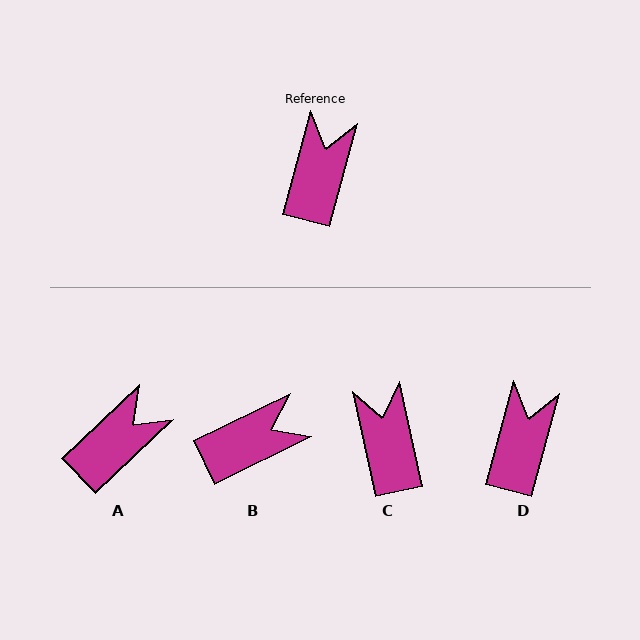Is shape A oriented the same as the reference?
No, it is off by about 31 degrees.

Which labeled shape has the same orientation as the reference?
D.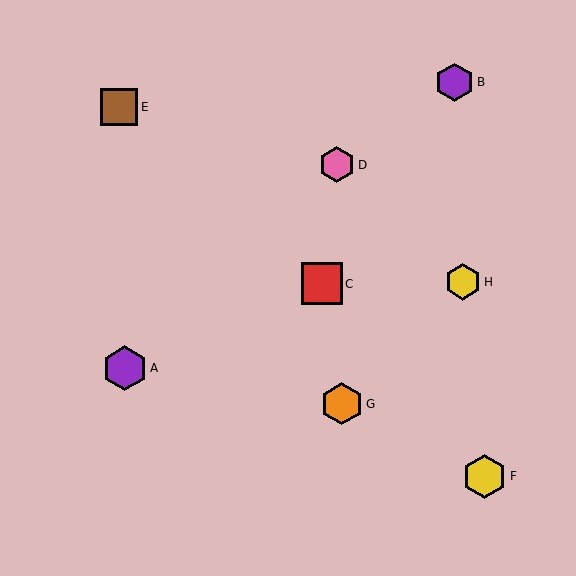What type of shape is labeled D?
Shape D is a pink hexagon.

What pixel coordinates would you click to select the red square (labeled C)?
Click at (322, 284) to select the red square C.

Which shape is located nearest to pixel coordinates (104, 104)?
The brown square (labeled E) at (119, 107) is nearest to that location.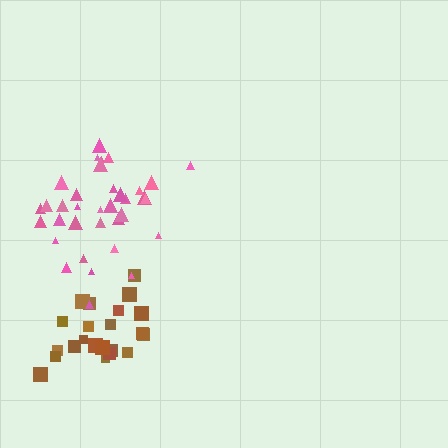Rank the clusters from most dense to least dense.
pink, brown.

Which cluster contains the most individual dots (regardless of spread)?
Pink (35).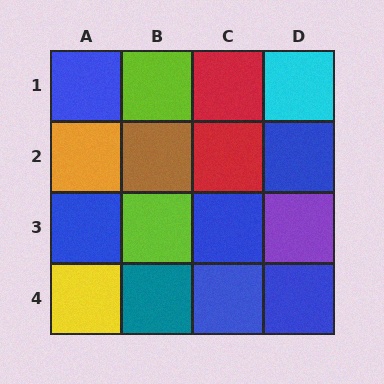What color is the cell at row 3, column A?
Blue.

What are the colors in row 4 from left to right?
Yellow, teal, blue, blue.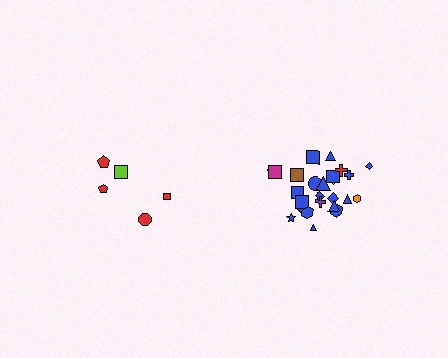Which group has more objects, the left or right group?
The right group.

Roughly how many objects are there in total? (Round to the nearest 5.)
Roughly 30 objects in total.